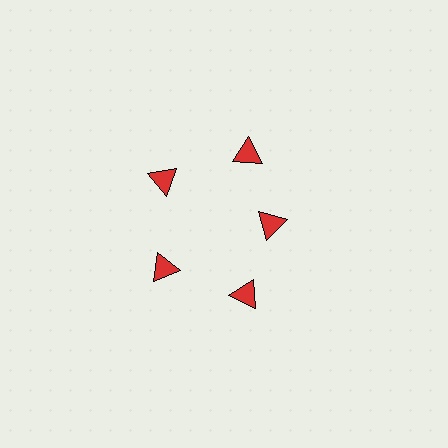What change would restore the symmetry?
The symmetry would be restored by moving it outward, back onto the ring so that all 5 triangles sit at equal angles and equal distance from the center.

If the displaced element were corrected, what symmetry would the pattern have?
It would have 5-fold rotational symmetry — the pattern would map onto itself every 72 degrees.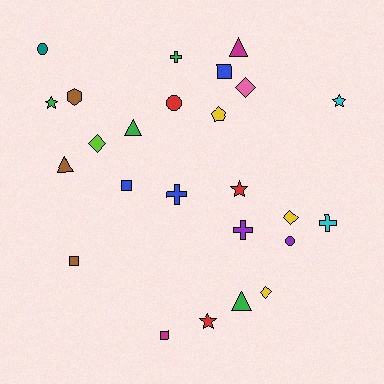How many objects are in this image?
There are 25 objects.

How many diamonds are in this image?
There are 4 diamonds.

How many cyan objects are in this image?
There are 2 cyan objects.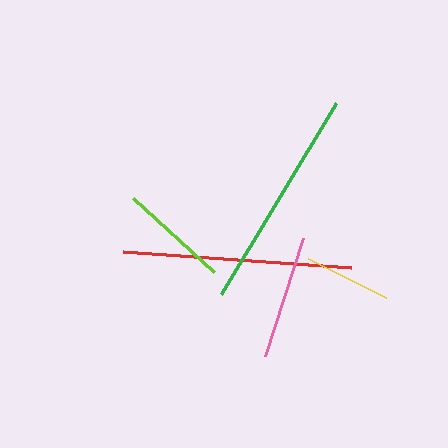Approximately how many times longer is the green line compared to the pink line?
The green line is approximately 1.8 times the length of the pink line.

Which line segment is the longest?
The red line is the longest at approximately 228 pixels.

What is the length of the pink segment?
The pink segment is approximately 125 pixels long.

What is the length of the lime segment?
The lime segment is approximately 110 pixels long.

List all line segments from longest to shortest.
From longest to shortest: red, green, pink, lime, yellow.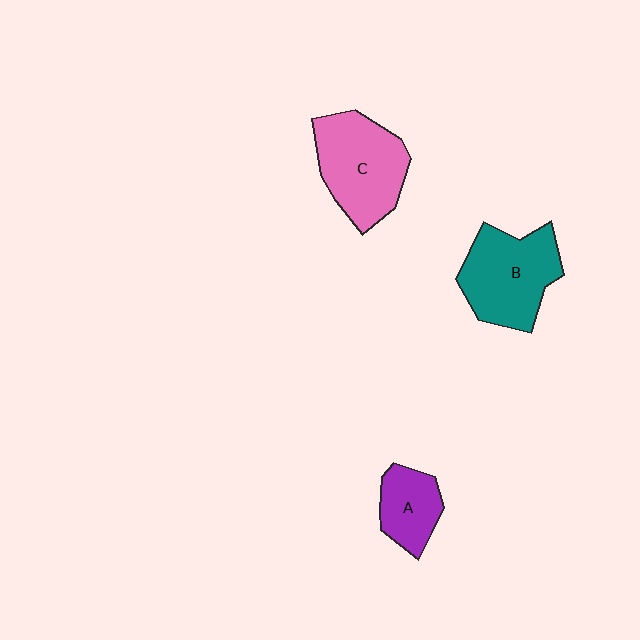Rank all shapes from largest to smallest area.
From largest to smallest: C (pink), B (teal), A (purple).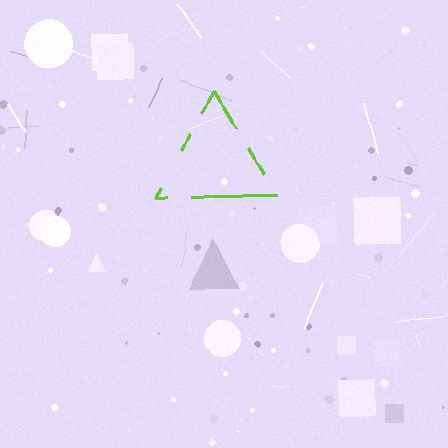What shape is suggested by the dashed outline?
The dashed outline suggests a triangle.